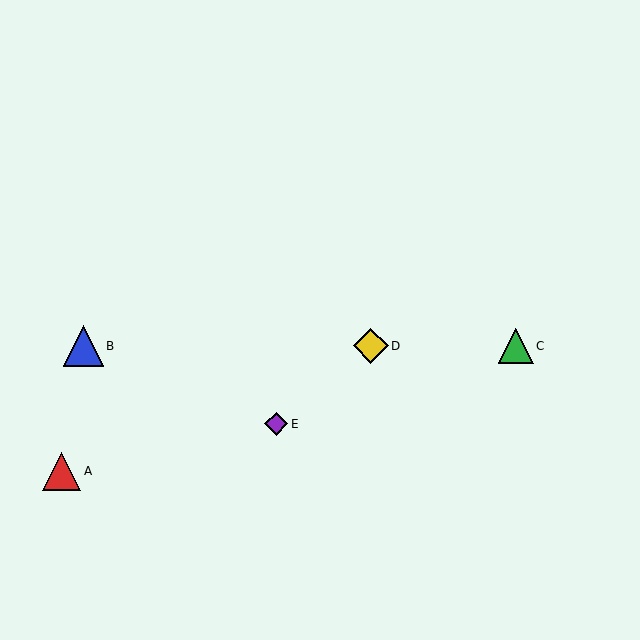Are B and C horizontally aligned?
Yes, both are at y≈346.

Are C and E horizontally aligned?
No, C is at y≈346 and E is at y≈424.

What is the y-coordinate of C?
Object C is at y≈346.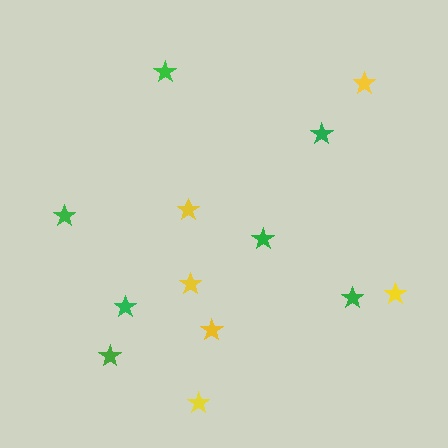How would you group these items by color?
There are 2 groups: one group of green stars (7) and one group of yellow stars (6).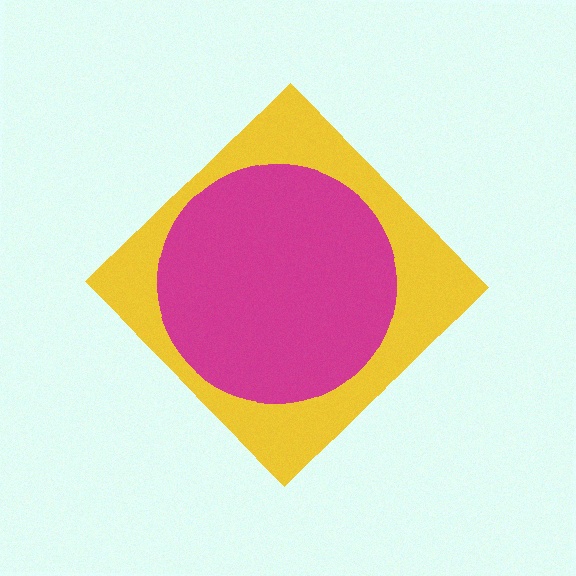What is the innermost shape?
The magenta circle.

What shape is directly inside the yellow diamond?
The magenta circle.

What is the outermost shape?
The yellow diamond.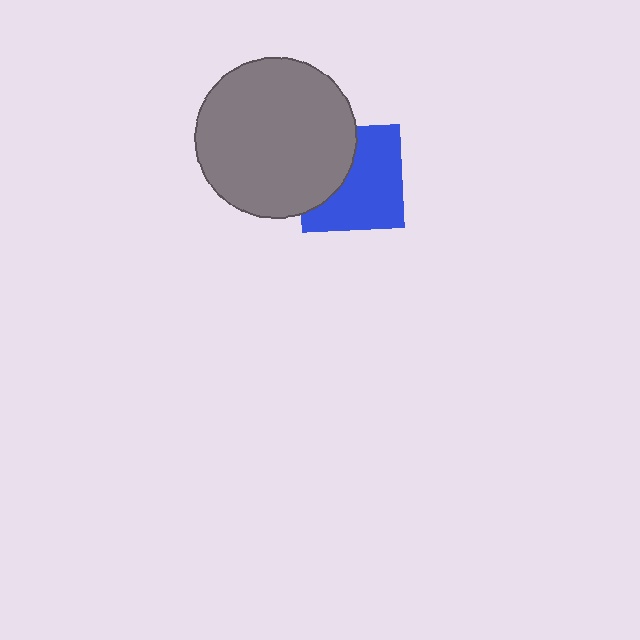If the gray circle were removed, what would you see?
You would see the complete blue square.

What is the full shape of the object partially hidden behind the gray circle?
The partially hidden object is a blue square.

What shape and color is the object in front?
The object in front is a gray circle.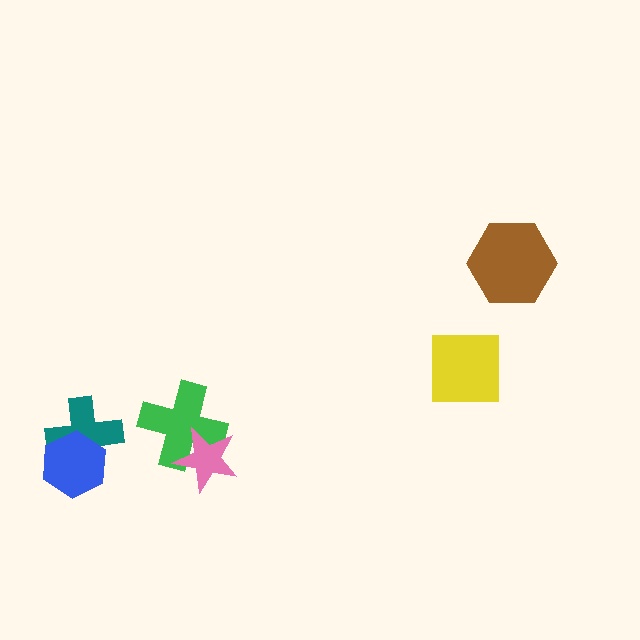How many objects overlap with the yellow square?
0 objects overlap with the yellow square.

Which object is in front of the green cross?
The pink star is in front of the green cross.